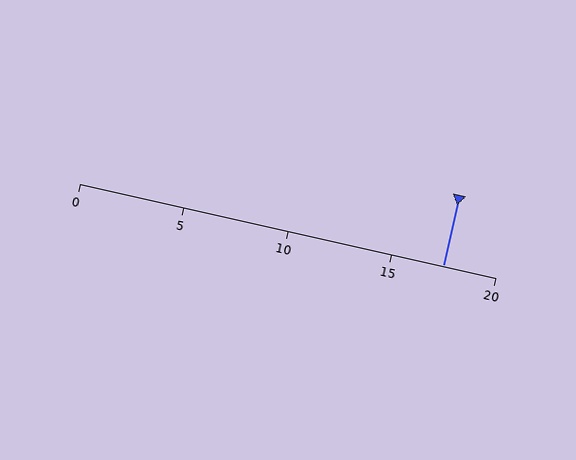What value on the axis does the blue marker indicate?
The marker indicates approximately 17.5.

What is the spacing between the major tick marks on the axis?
The major ticks are spaced 5 apart.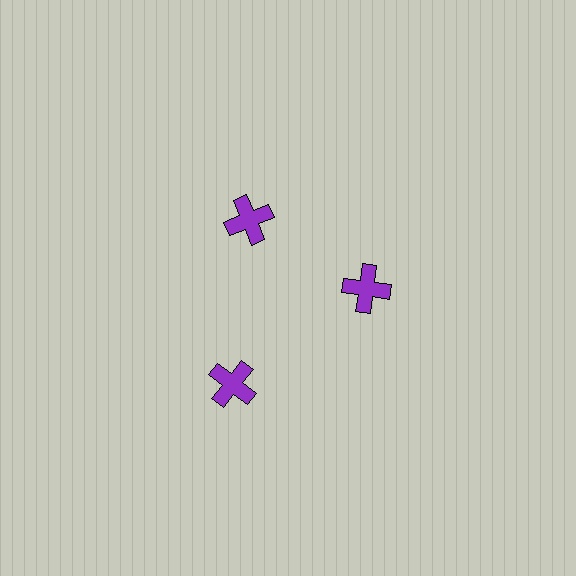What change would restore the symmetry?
The symmetry would be restored by moving it inward, back onto the ring so that all 3 crosses sit at equal angles and equal distance from the center.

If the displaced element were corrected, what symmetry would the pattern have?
It would have 3-fold rotational symmetry — the pattern would map onto itself every 120 degrees.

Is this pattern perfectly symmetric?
No. The 3 purple crosses are arranged in a ring, but one element near the 7 o'clock position is pushed outward from the center, breaking the 3-fold rotational symmetry.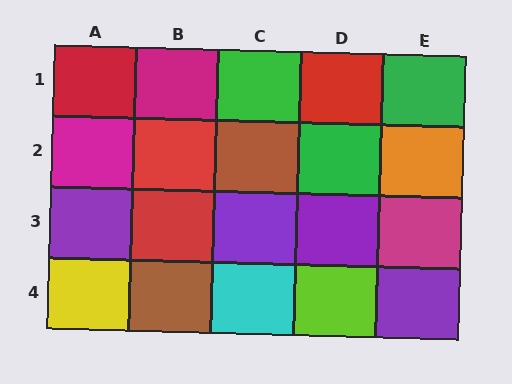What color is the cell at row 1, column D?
Red.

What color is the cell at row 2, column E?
Orange.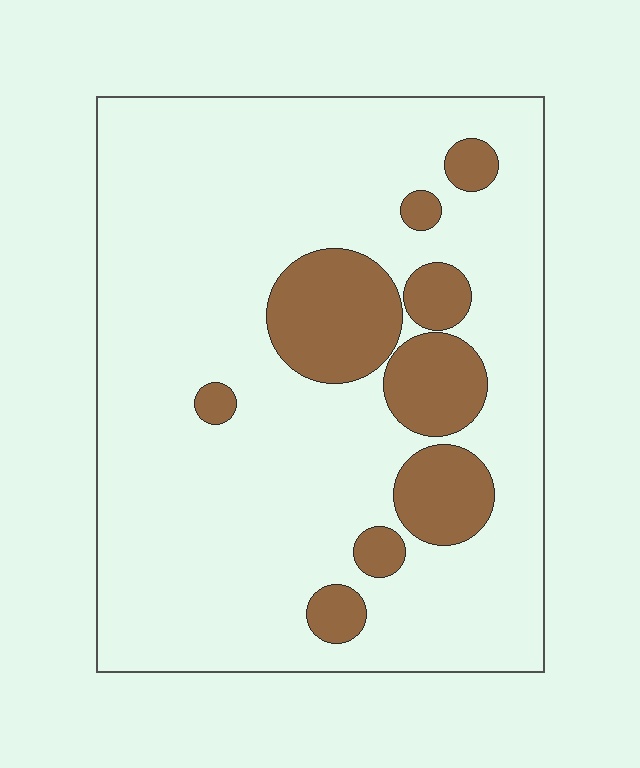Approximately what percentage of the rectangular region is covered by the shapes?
Approximately 15%.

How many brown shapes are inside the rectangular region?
9.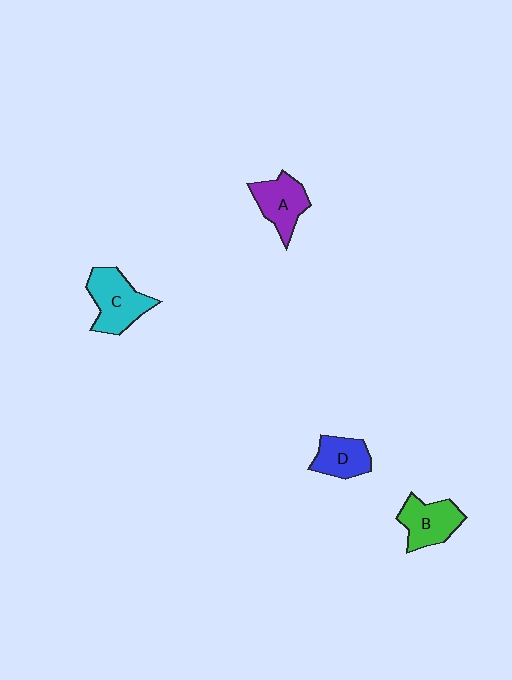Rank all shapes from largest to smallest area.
From largest to smallest: C (cyan), B (green), A (purple), D (blue).